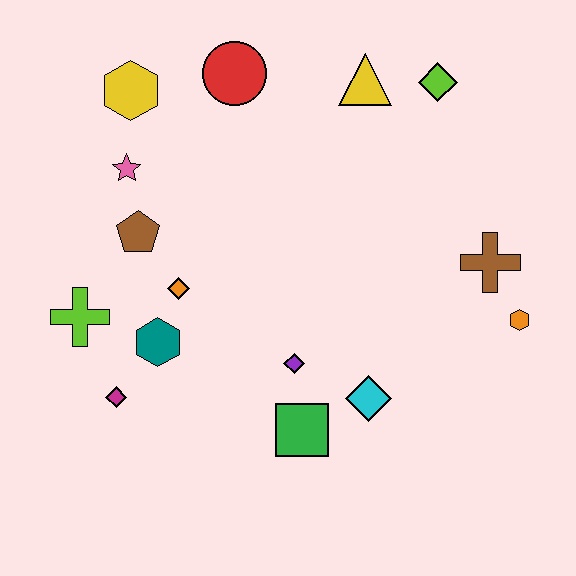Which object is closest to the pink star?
The brown pentagon is closest to the pink star.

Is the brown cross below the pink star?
Yes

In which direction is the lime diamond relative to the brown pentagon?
The lime diamond is to the right of the brown pentagon.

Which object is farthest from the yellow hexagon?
The orange hexagon is farthest from the yellow hexagon.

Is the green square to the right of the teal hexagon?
Yes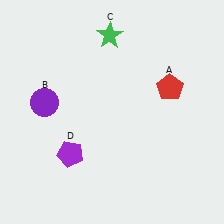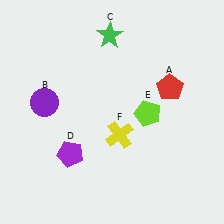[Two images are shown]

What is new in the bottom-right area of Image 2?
A lime pentagon (E) was added in the bottom-right area of Image 2.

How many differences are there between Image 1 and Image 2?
There are 2 differences between the two images.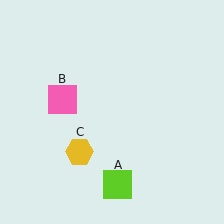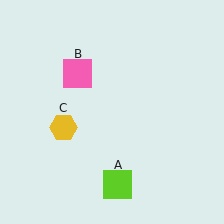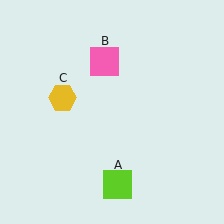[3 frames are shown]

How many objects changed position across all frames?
2 objects changed position: pink square (object B), yellow hexagon (object C).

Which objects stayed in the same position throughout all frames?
Lime square (object A) remained stationary.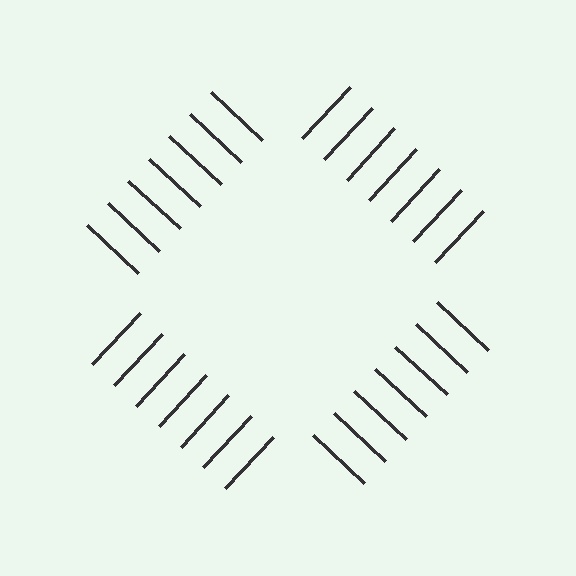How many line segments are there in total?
28 — 7 along each of the 4 edges.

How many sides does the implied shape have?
4 sides — the line-ends trace a square.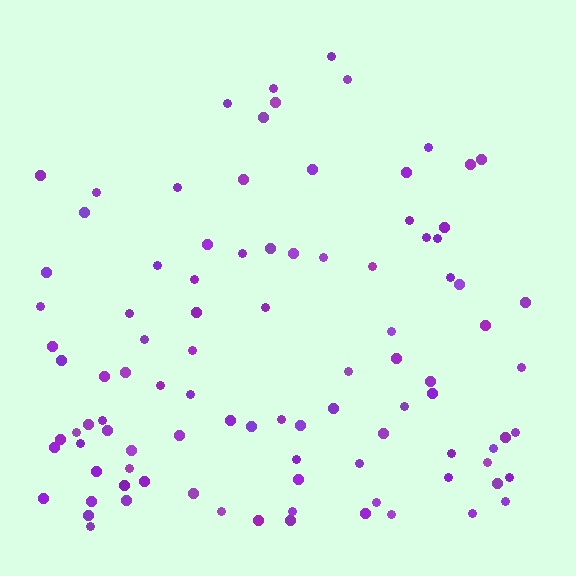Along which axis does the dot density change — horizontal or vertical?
Vertical.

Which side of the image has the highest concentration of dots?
The bottom.